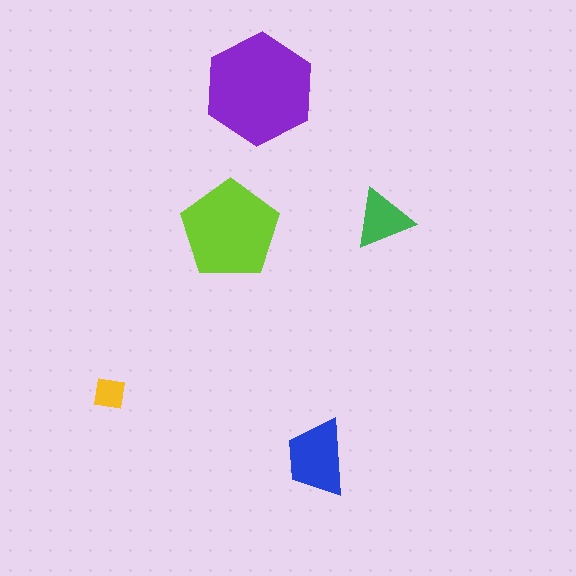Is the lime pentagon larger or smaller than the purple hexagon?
Smaller.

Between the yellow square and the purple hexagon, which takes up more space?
The purple hexagon.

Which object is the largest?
The purple hexagon.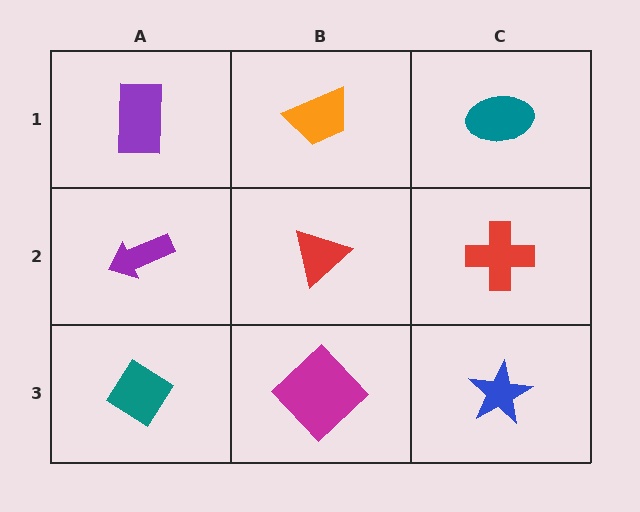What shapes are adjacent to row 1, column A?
A purple arrow (row 2, column A), an orange trapezoid (row 1, column B).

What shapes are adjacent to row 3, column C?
A red cross (row 2, column C), a magenta diamond (row 3, column B).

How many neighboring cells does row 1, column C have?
2.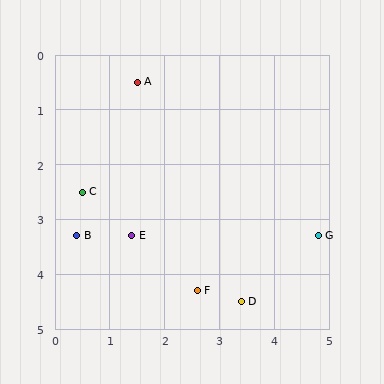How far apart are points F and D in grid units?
Points F and D are about 0.8 grid units apart.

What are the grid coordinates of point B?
Point B is at approximately (0.4, 3.3).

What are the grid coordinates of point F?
Point F is at approximately (2.6, 4.3).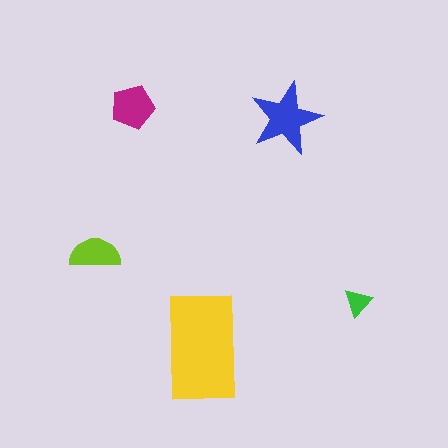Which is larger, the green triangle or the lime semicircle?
The lime semicircle.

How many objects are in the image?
There are 5 objects in the image.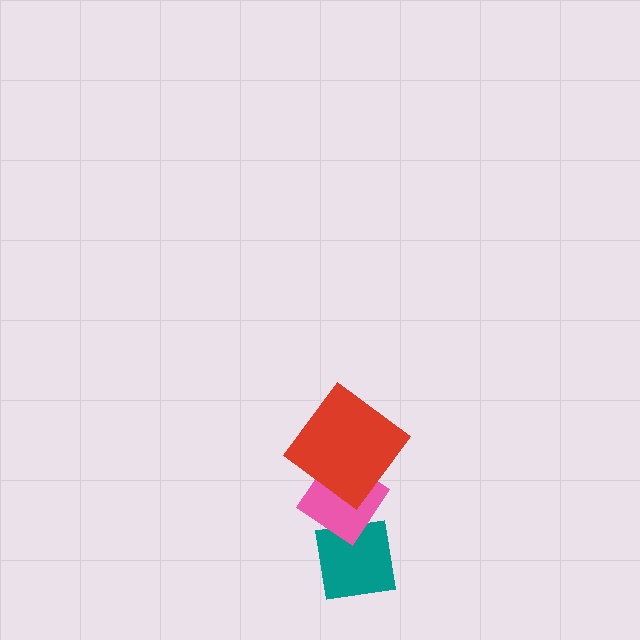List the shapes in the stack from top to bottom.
From top to bottom: the red diamond, the pink diamond, the teal square.